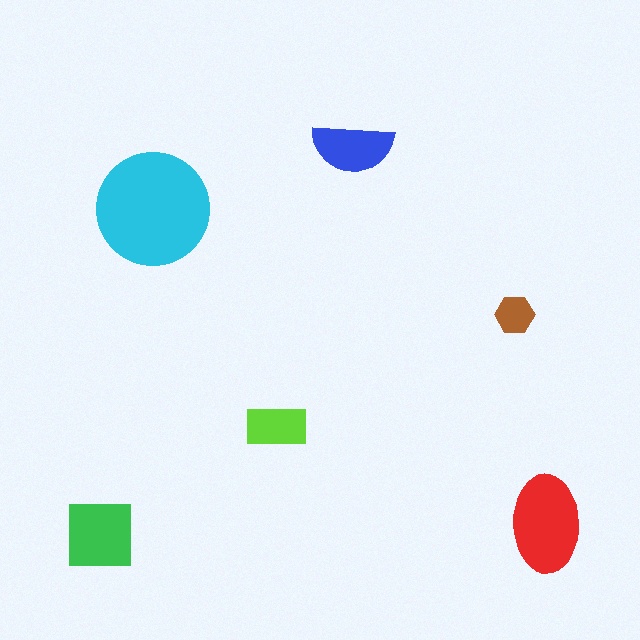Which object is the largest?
The cyan circle.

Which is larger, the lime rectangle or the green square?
The green square.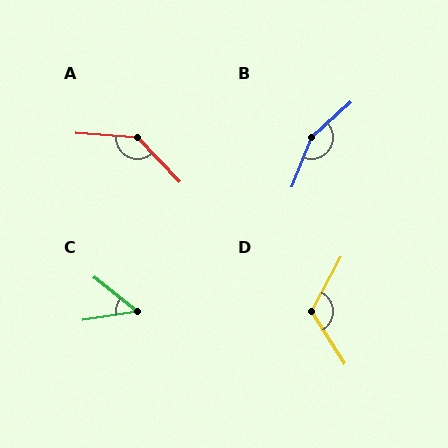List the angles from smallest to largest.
C (47°), D (119°), A (137°), B (153°).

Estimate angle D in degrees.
Approximately 119 degrees.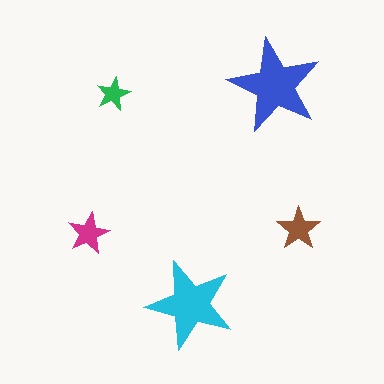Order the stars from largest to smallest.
the blue one, the cyan one, the brown one, the magenta one, the green one.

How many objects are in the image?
There are 5 objects in the image.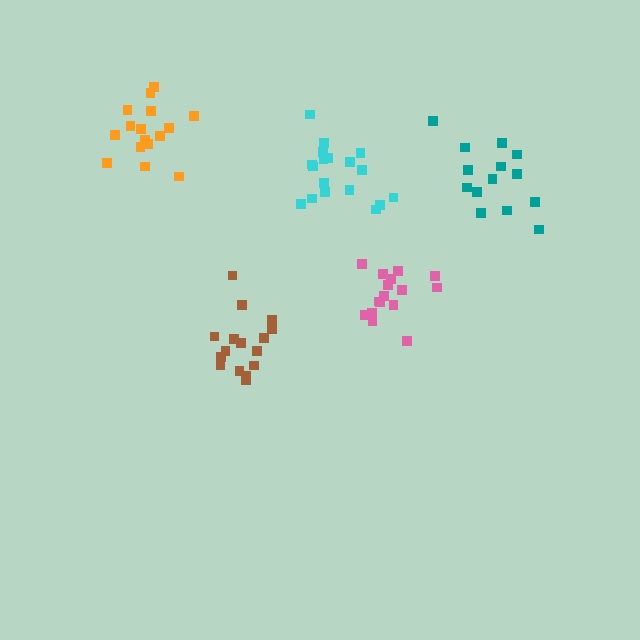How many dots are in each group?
Group 1: 16 dots, Group 2: 16 dots, Group 3: 18 dots, Group 4: 14 dots, Group 5: 16 dots (80 total).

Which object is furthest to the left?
The orange cluster is leftmost.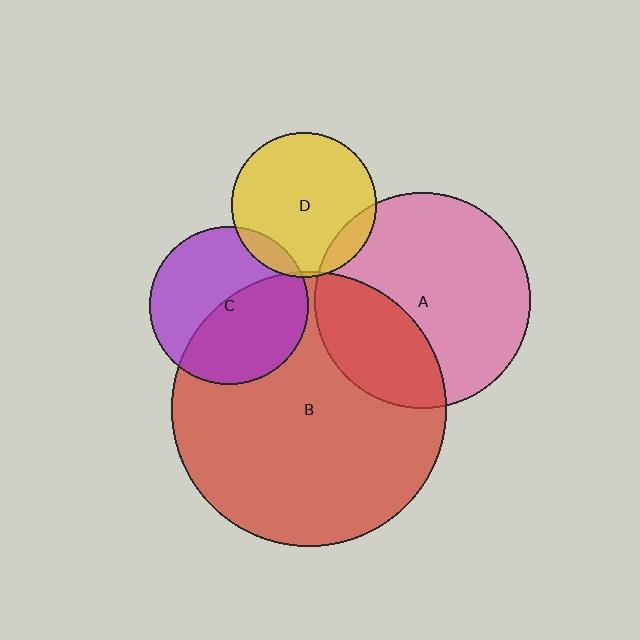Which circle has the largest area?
Circle B (red).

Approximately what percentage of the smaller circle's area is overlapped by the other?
Approximately 10%.